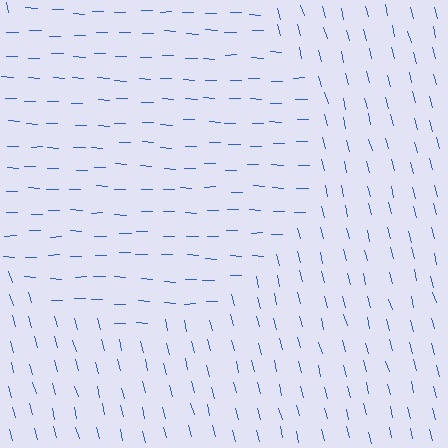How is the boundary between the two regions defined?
The boundary is defined purely by a change in line orientation (approximately 74 degrees difference). All lines are the same color and thickness.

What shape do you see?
I see a circle.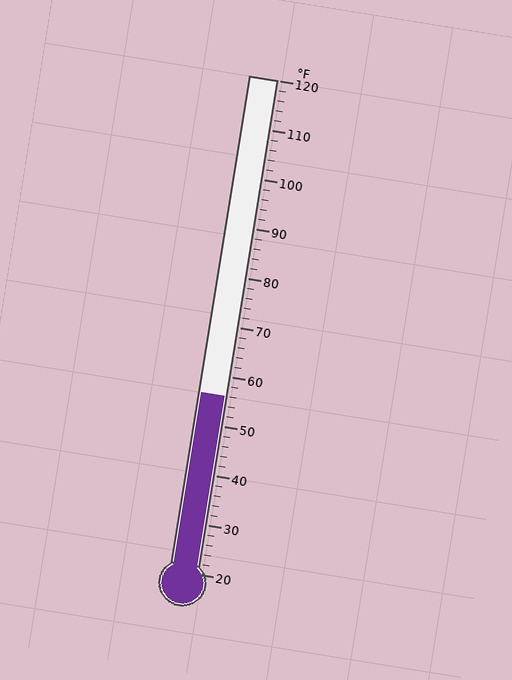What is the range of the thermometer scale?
The thermometer scale ranges from 20°F to 120°F.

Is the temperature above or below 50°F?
The temperature is above 50°F.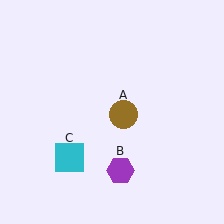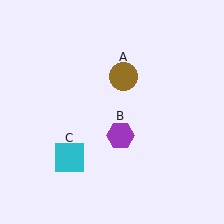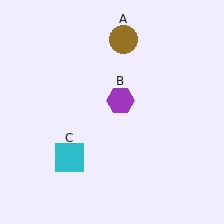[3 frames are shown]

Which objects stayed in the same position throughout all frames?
Cyan square (object C) remained stationary.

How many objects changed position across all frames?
2 objects changed position: brown circle (object A), purple hexagon (object B).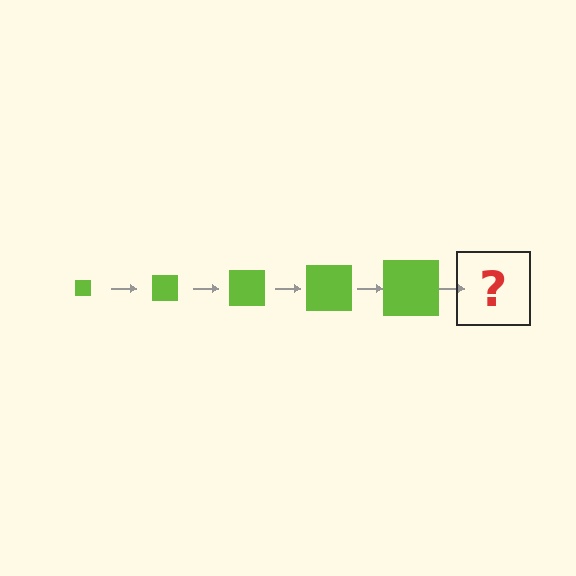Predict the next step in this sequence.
The next step is a lime square, larger than the previous one.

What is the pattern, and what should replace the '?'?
The pattern is that the square gets progressively larger each step. The '?' should be a lime square, larger than the previous one.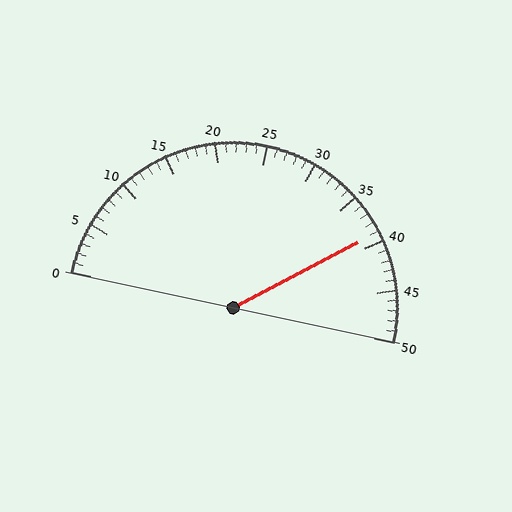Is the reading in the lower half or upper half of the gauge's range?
The reading is in the upper half of the range (0 to 50).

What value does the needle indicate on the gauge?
The needle indicates approximately 39.